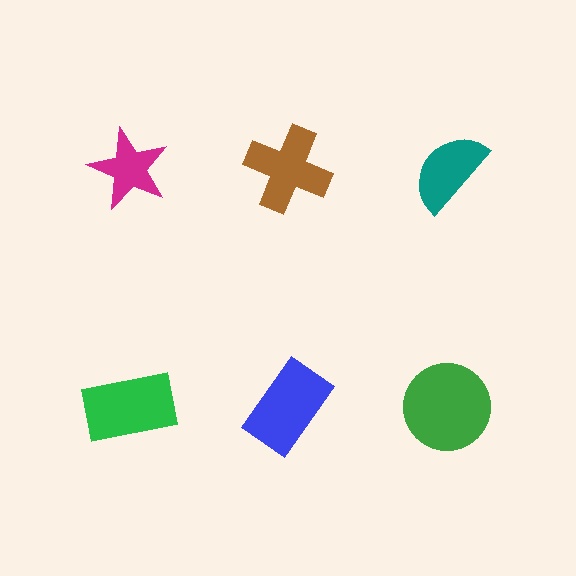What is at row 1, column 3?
A teal semicircle.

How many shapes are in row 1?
3 shapes.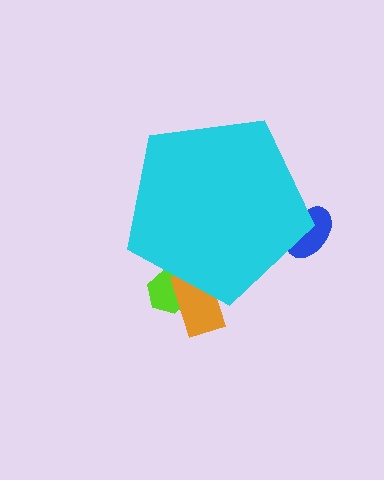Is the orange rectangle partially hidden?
Yes, the orange rectangle is partially hidden behind the cyan pentagon.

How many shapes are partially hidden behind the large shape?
3 shapes are partially hidden.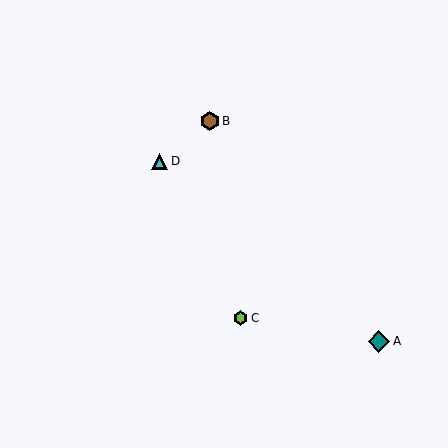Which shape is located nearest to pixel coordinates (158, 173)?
The cyan triangle (labeled D) at (160, 161) is nearest to that location.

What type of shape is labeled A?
Shape A is a teal diamond.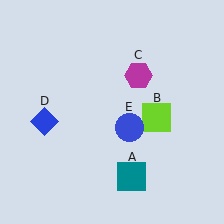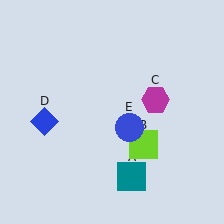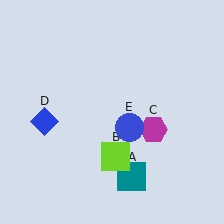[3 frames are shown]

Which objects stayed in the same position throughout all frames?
Teal square (object A) and blue diamond (object D) and blue circle (object E) remained stationary.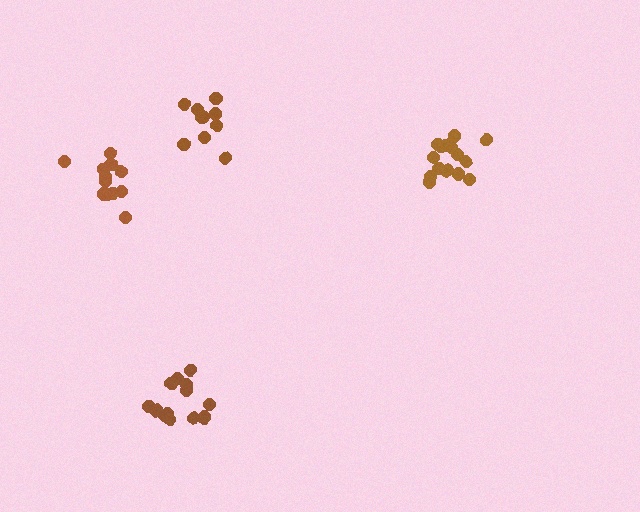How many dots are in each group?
Group 1: 12 dots, Group 2: 14 dots, Group 3: 10 dots, Group 4: 15 dots (51 total).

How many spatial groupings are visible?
There are 4 spatial groupings.